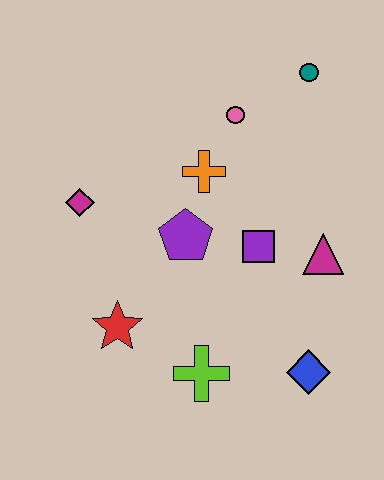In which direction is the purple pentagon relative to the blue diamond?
The purple pentagon is above the blue diamond.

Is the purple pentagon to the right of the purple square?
No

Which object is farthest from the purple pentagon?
The teal circle is farthest from the purple pentagon.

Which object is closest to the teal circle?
The pink circle is closest to the teal circle.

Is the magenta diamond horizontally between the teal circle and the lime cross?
No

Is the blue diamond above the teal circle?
No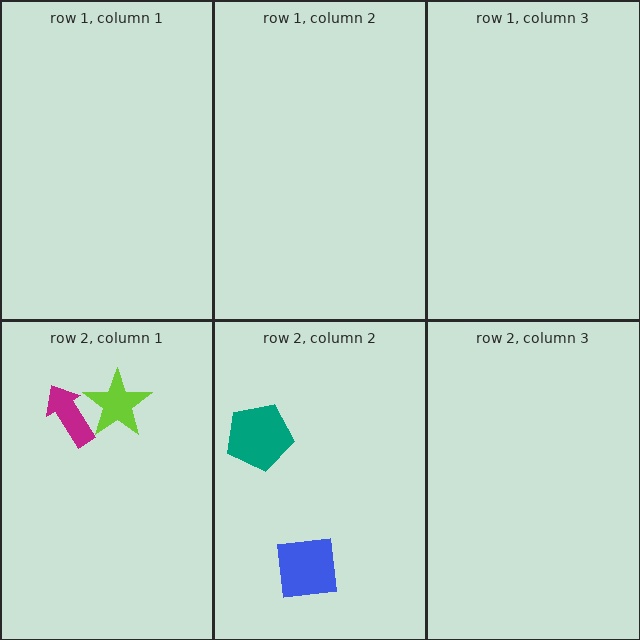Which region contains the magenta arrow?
The row 2, column 1 region.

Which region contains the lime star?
The row 2, column 1 region.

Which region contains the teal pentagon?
The row 2, column 2 region.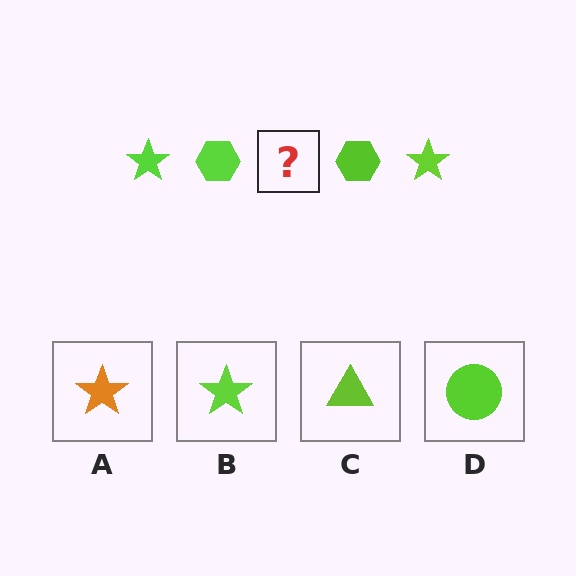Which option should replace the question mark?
Option B.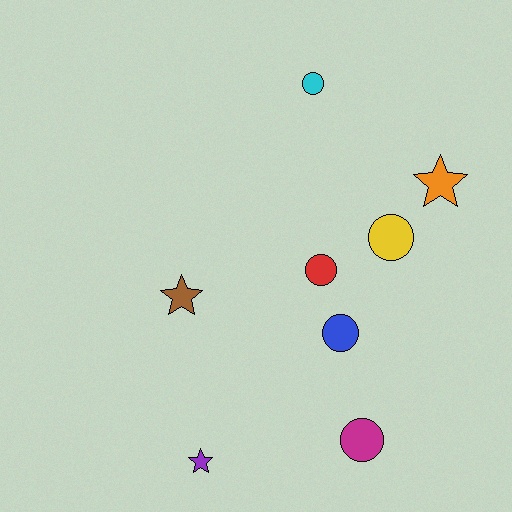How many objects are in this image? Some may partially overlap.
There are 8 objects.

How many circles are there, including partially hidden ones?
There are 5 circles.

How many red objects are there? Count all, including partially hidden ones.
There is 1 red object.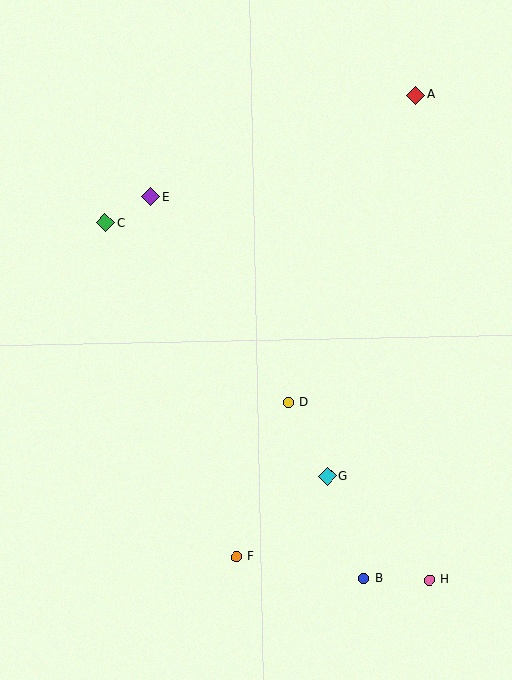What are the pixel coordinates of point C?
Point C is at (106, 223).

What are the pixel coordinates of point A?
Point A is at (416, 95).